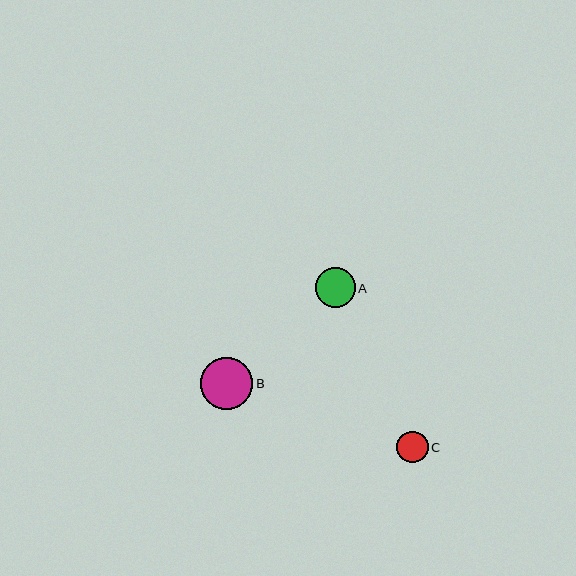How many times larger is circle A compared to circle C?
Circle A is approximately 1.3 times the size of circle C.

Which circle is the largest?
Circle B is the largest with a size of approximately 52 pixels.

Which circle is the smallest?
Circle C is the smallest with a size of approximately 31 pixels.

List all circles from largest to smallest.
From largest to smallest: B, A, C.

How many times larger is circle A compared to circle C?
Circle A is approximately 1.3 times the size of circle C.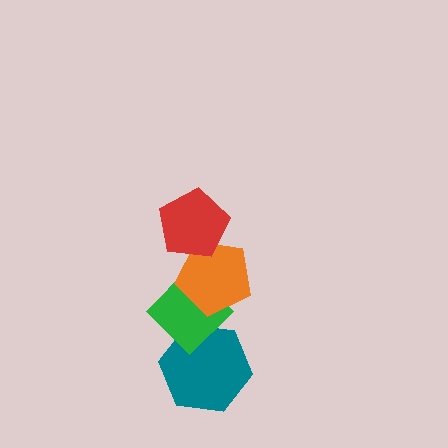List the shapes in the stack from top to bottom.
From top to bottom: the red pentagon, the orange pentagon, the green diamond, the teal hexagon.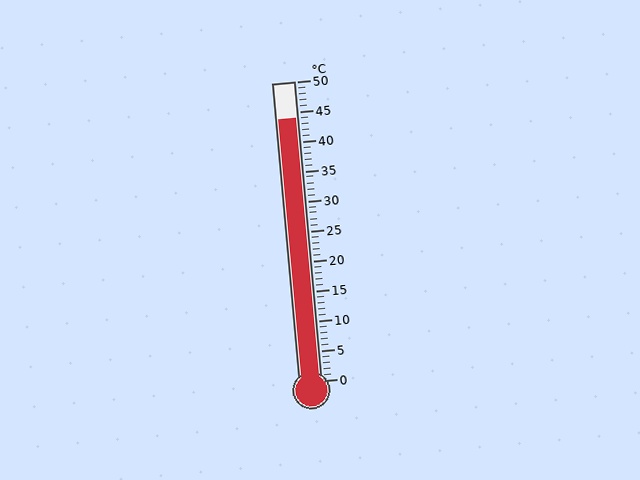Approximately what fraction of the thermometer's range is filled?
The thermometer is filled to approximately 90% of its range.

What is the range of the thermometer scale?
The thermometer scale ranges from 0°C to 50°C.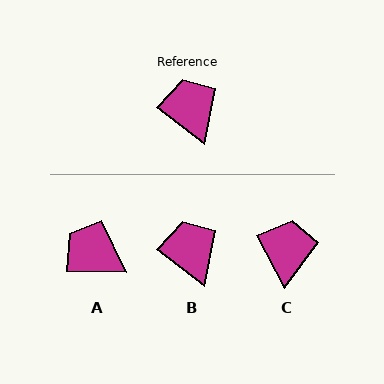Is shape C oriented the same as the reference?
No, it is off by about 26 degrees.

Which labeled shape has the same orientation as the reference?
B.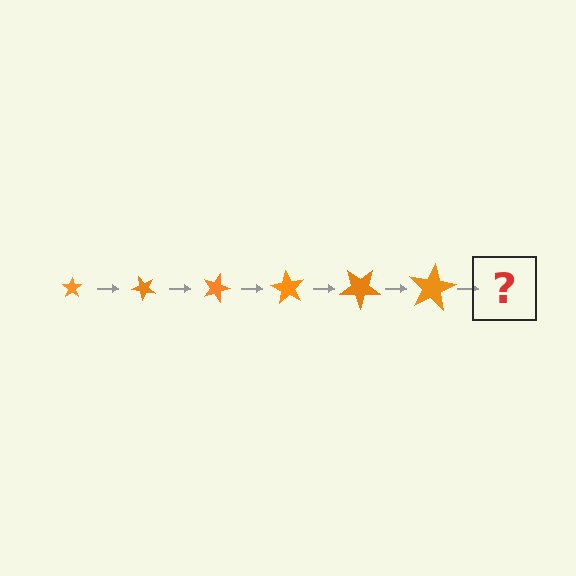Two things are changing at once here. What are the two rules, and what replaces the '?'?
The two rules are that the star grows larger each step and it rotates 45 degrees each step. The '?' should be a star, larger than the previous one and rotated 270 degrees from the start.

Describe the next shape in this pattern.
It should be a star, larger than the previous one and rotated 270 degrees from the start.